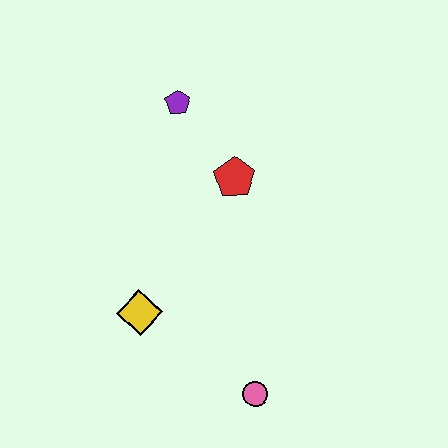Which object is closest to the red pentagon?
The purple pentagon is closest to the red pentagon.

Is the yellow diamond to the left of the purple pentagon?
Yes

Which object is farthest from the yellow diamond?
The purple pentagon is farthest from the yellow diamond.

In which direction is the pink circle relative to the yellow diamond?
The pink circle is to the right of the yellow diamond.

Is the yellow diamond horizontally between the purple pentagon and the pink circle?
No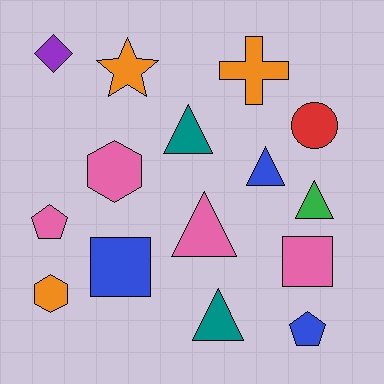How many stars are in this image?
There is 1 star.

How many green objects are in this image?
There is 1 green object.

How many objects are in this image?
There are 15 objects.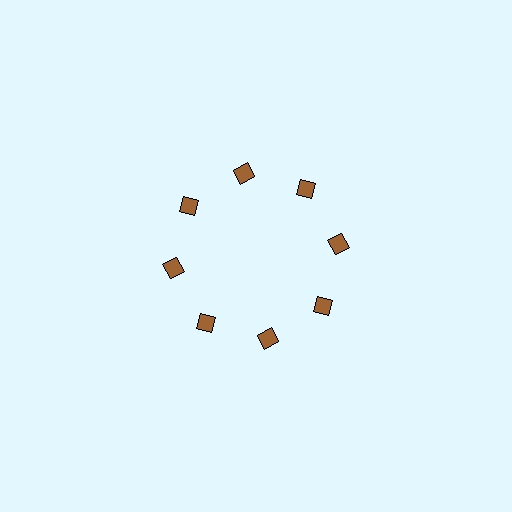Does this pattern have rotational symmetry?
Yes, this pattern has 8-fold rotational symmetry. It looks the same after rotating 45 degrees around the center.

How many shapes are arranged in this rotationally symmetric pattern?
There are 8 shapes, arranged in 8 groups of 1.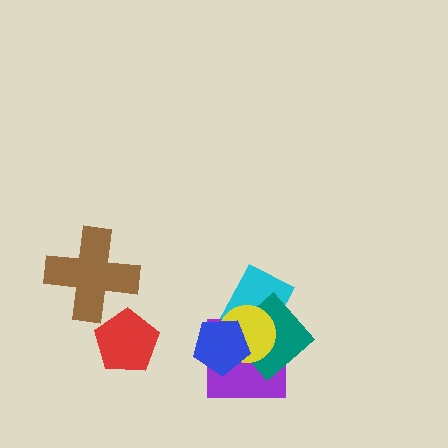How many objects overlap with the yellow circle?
4 objects overlap with the yellow circle.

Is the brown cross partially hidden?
No, no other shape covers it.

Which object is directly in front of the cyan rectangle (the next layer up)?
The purple square is directly in front of the cyan rectangle.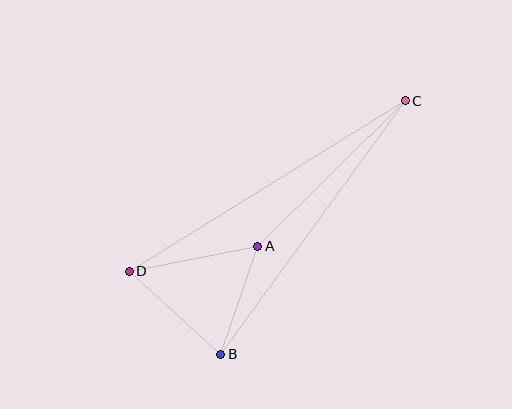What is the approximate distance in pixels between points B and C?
The distance between B and C is approximately 314 pixels.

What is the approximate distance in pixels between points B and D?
The distance between B and D is approximately 124 pixels.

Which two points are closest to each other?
Points A and B are closest to each other.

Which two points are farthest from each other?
Points C and D are farthest from each other.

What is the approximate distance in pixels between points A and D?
The distance between A and D is approximately 131 pixels.